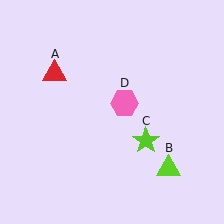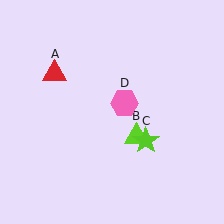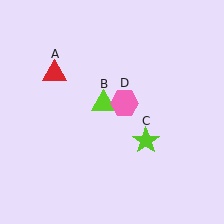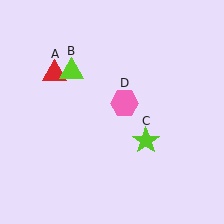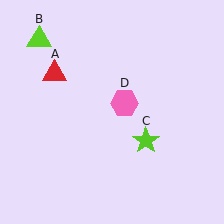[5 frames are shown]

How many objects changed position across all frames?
1 object changed position: lime triangle (object B).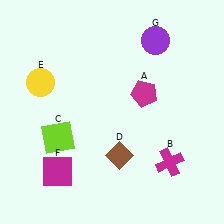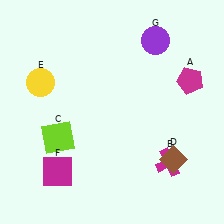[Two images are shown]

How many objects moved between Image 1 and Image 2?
2 objects moved between the two images.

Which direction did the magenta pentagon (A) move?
The magenta pentagon (A) moved right.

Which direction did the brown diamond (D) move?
The brown diamond (D) moved right.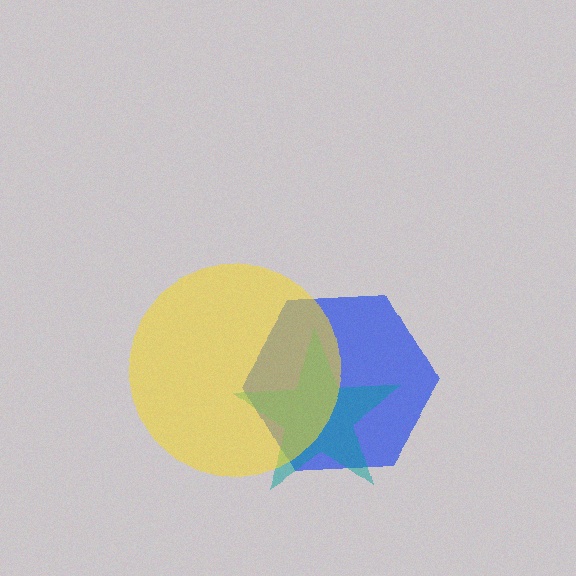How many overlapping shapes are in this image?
There are 3 overlapping shapes in the image.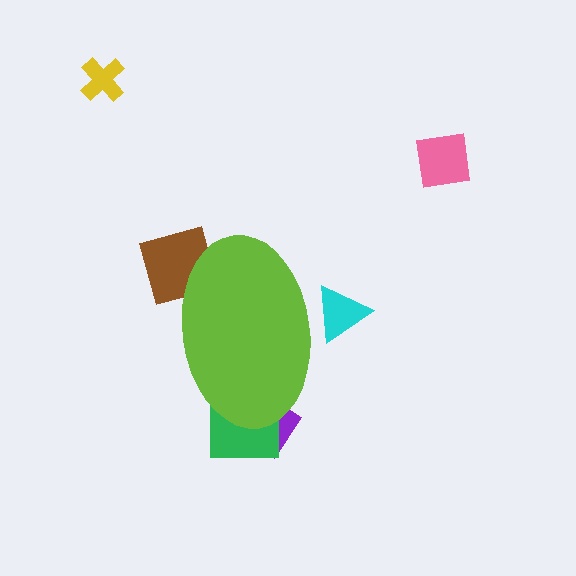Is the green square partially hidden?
Yes, the green square is partially hidden behind the lime ellipse.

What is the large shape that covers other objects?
A lime ellipse.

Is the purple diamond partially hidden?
Yes, the purple diamond is partially hidden behind the lime ellipse.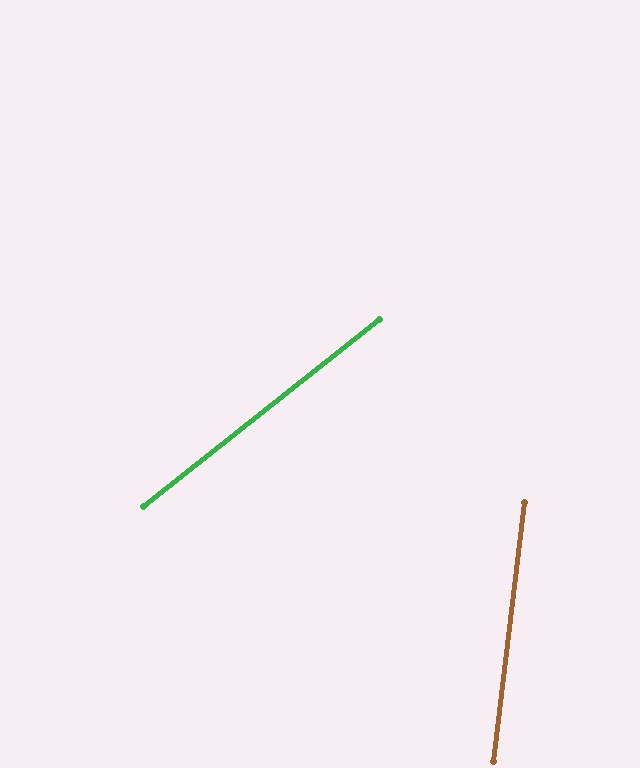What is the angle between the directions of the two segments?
Approximately 45 degrees.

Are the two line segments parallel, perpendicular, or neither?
Neither parallel nor perpendicular — they differ by about 45°.